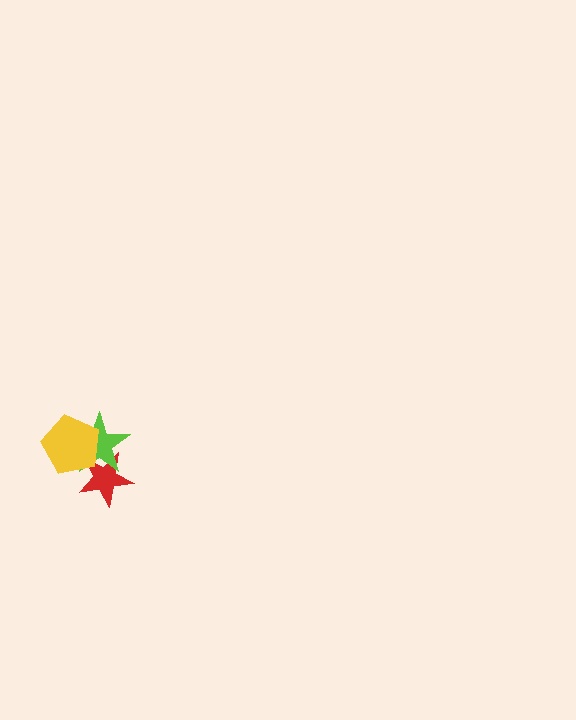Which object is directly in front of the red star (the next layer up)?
The lime star is directly in front of the red star.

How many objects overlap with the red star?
2 objects overlap with the red star.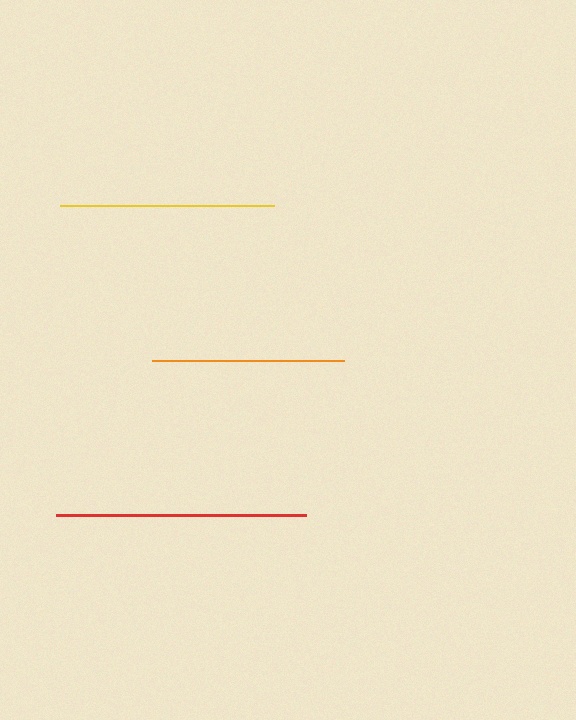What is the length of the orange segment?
The orange segment is approximately 193 pixels long.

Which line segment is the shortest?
The orange line is the shortest at approximately 193 pixels.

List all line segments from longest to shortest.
From longest to shortest: red, yellow, orange.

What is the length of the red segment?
The red segment is approximately 250 pixels long.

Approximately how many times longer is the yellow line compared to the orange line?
The yellow line is approximately 1.1 times the length of the orange line.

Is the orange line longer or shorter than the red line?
The red line is longer than the orange line.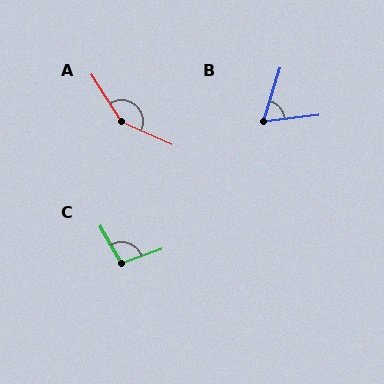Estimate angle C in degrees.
Approximately 101 degrees.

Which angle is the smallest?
B, at approximately 67 degrees.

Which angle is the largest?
A, at approximately 147 degrees.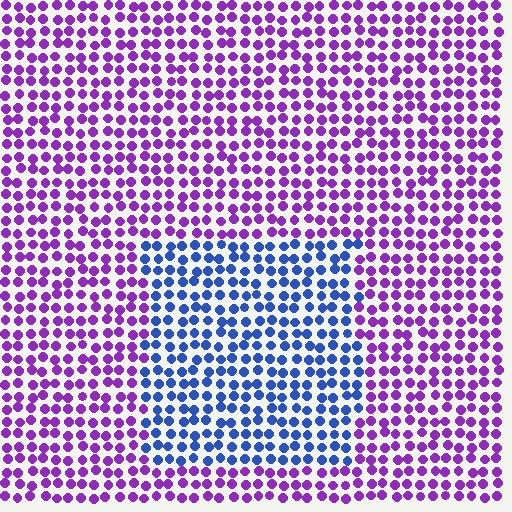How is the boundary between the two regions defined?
The boundary is defined purely by a slight shift in hue (about 60 degrees). Spacing, size, and orientation are identical on both sides.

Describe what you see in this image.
The image is filled with small purple elements in a uniform arrangement. A rectangle-shaped region is visible where the elements are tinted to a slightly different hue, forming a subtle color boundary.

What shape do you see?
I see a rectangle.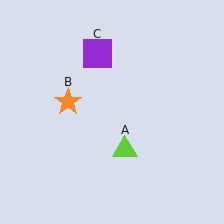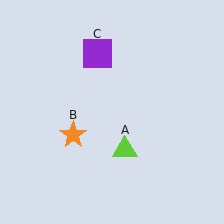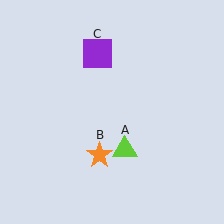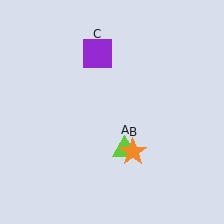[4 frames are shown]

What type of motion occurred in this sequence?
The orange star (object B) rotated counterclockwise around the center of the scene.